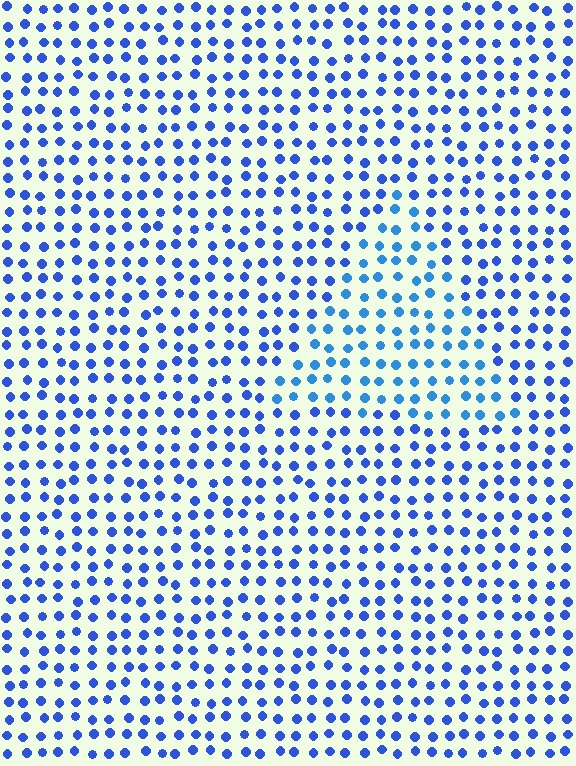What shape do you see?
I see a triangle.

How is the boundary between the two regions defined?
The boundary is defined purely by a slight shift in hue (about 21 degrees). Spacing, size, and orientation are identical on both sides.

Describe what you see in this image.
The image is filled with small blue elements in a uniform arrangement. A triangle-shaped region is visible where the elements are tinted to a slightly different hue, forming a subtle color boundary.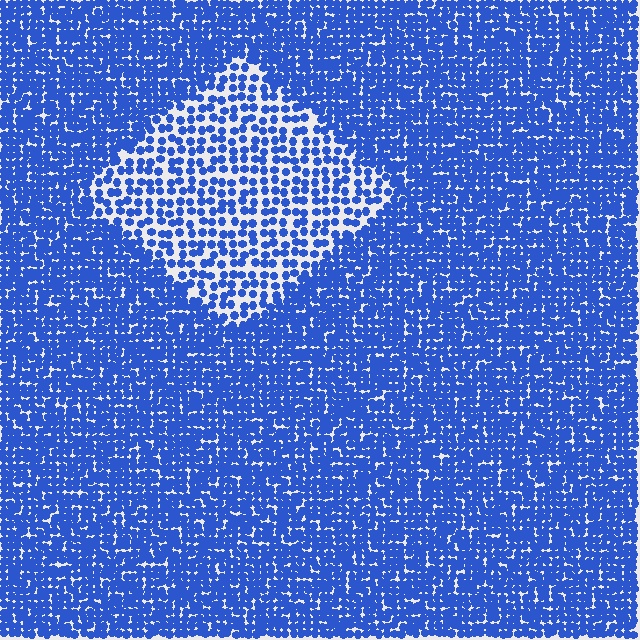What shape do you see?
I see a diamond.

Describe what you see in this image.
The image contains small blue elements arranged at two different densities. A diamond-shaped region is visible where the elements are less densely packed than the surrounding area.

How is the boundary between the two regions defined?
The boundary is defined by a change in element density (approximately 2.0x ratio). All elements are the same color, size, and shape.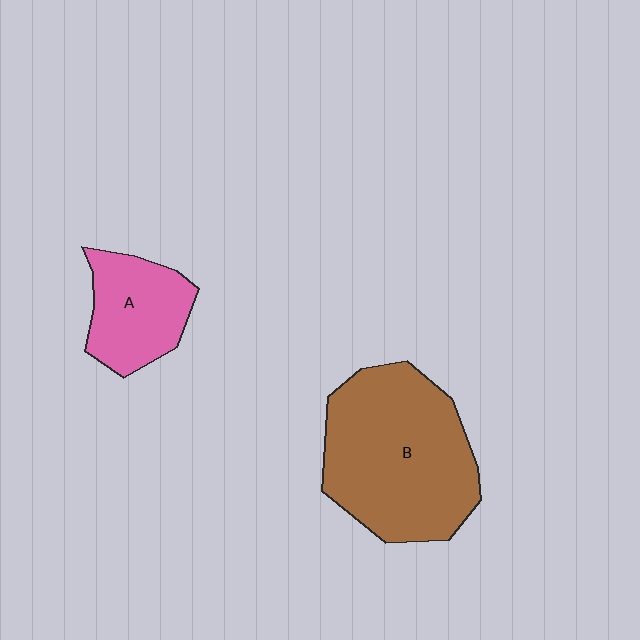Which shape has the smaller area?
Shape A (pink).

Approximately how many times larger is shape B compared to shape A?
Approximately 2.2 times.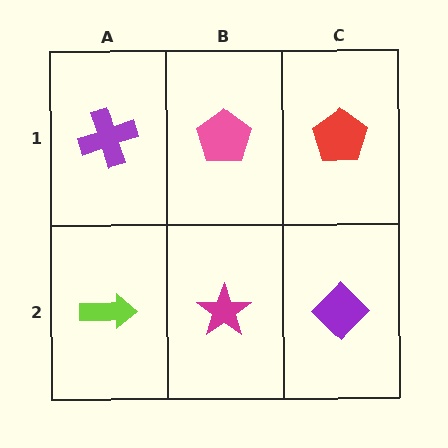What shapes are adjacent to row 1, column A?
A lime arrow (row 2, column A), a pink pentagon (row 1, column B).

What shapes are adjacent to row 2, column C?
A red pentagon (row 1, column C), a magenta star (row 2, column B).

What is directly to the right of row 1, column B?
A red pentagon.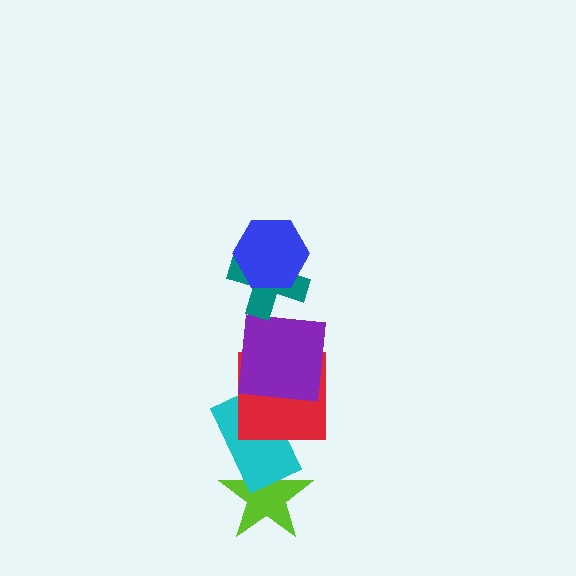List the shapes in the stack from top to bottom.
From top to bottom: the blue hexagon, the teal cross, the purple square, the red square, the cyan rectangle, the lime star.